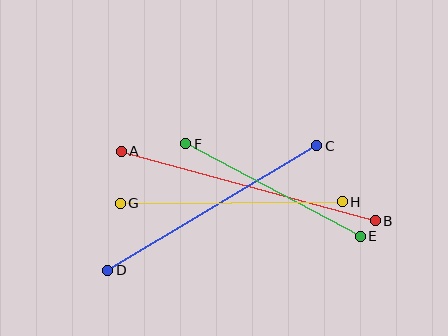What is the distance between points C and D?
The distance is approximately 243 pixels.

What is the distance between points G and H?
The distance is approximately 222 pixels.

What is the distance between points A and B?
The distance is approximately 263 pixels.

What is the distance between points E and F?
The distance is approximately 197 pixels.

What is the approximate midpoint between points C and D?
The midpoint is at approximately (212, 208) pixels.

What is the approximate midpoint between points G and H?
The midpoint is at approximately (231, 203) pixels.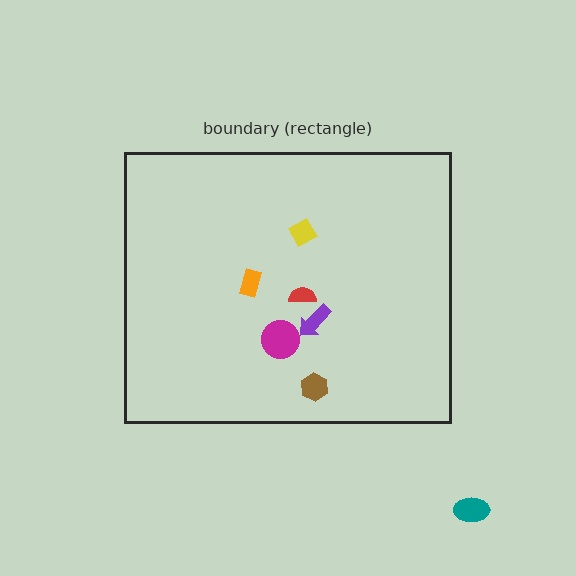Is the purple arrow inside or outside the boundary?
Inside.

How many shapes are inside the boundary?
6 inside, 1 outside.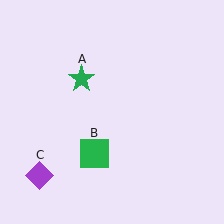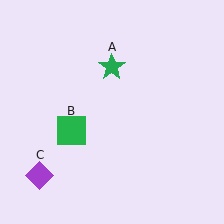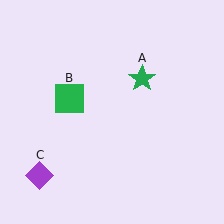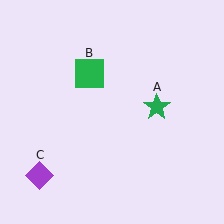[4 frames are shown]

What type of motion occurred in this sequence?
The green star (object A), green square (object B) rotated clockwise around the center of the scene.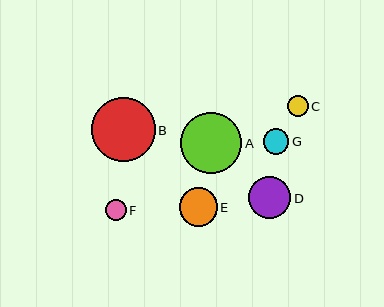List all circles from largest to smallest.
From largest to smallest: B, A, D, E, G, F, C.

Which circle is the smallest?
Circle C is the smallest with a size of approximately 21 pixels.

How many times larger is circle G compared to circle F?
Circle G is approximately 1.2 times the size of circle F.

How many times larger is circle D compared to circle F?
Circle D is approximately 2.0 times the size of circle F.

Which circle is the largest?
Circle B is the largest with a size of approximately 64 pixels.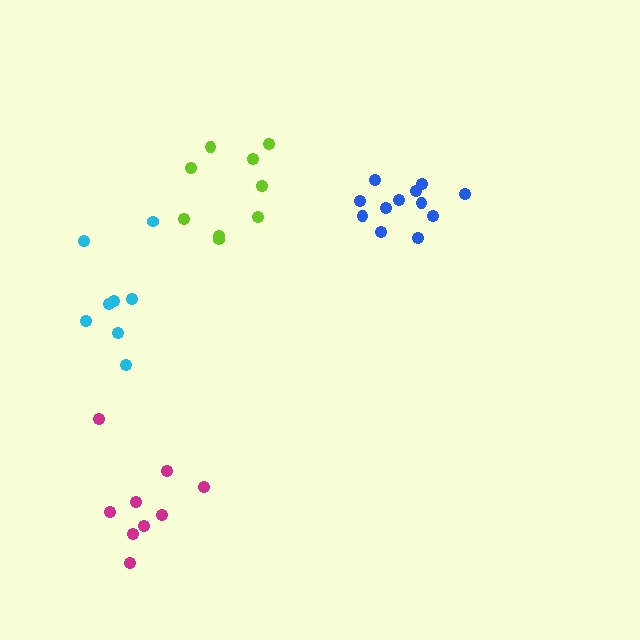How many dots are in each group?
Group 1: 8 dots, Group 2: 9 dots, Group 3: 12 dots, Group 4: 9 dots (38 total).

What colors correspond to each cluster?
The clusters are colored: cyan, lime, blue, magenta.